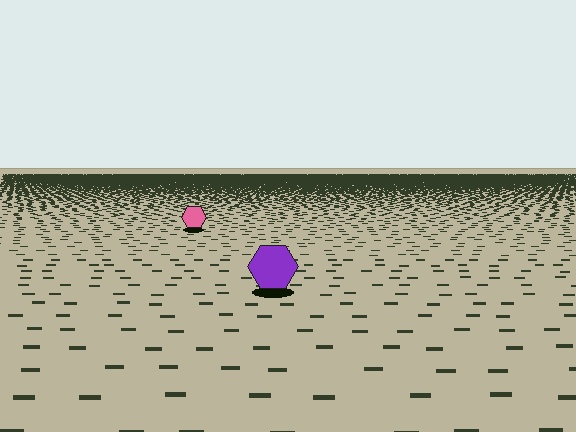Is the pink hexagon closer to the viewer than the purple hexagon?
No. The purple hexagon is closer — you can tell from the texture gradient: the ground texture is coarser near it.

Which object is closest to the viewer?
The purple hexagon is closest. The texture marks near it are larger and more spread out.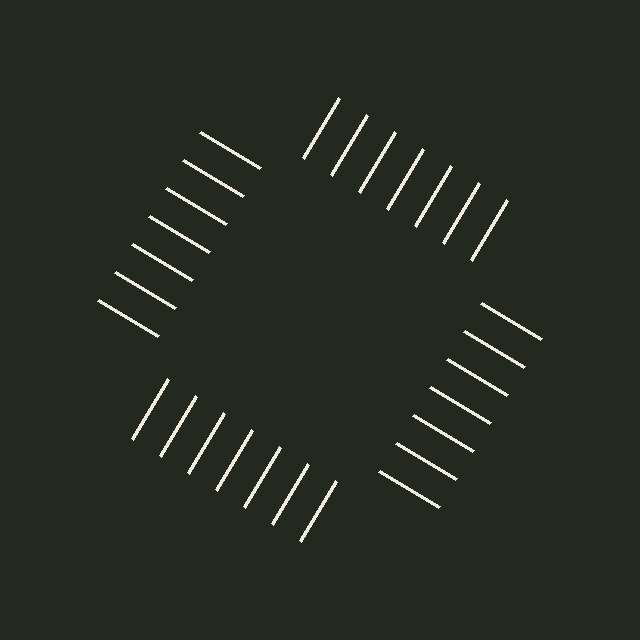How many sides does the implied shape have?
4 sides — the line-ends trace a square.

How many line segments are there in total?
28 — 7 along each of the 4 edges.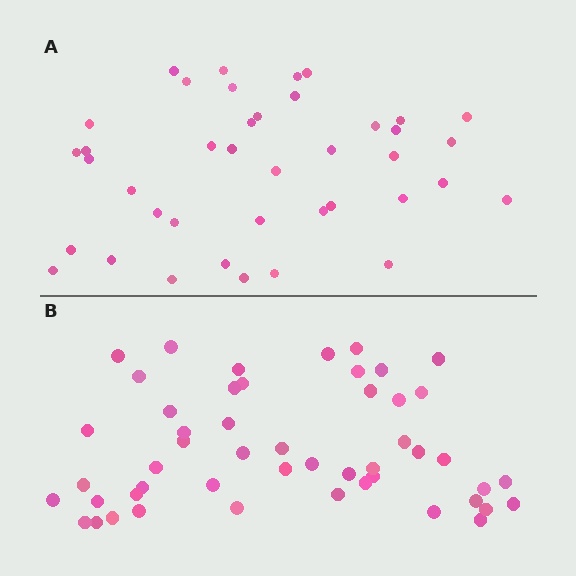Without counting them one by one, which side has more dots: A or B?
Region B (the bottom region) has more dots.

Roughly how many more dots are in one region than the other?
Region B has roughly 10 or so more dots than region A.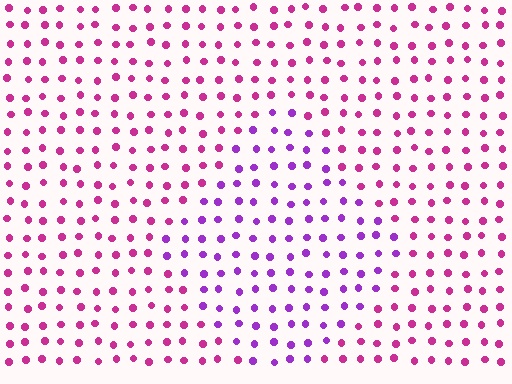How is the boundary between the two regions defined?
The boundary is defined purely by a slight shift in hue (about 38 degrees). Spacing, size, and orientation are identical on both sides.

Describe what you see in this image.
The image is filled with small magenta elements in a uniform arrangement. A diamond-shaped region is visible where the elements are tinted to a slightly different hue, forming a subtle color boundary.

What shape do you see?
I see a diamond.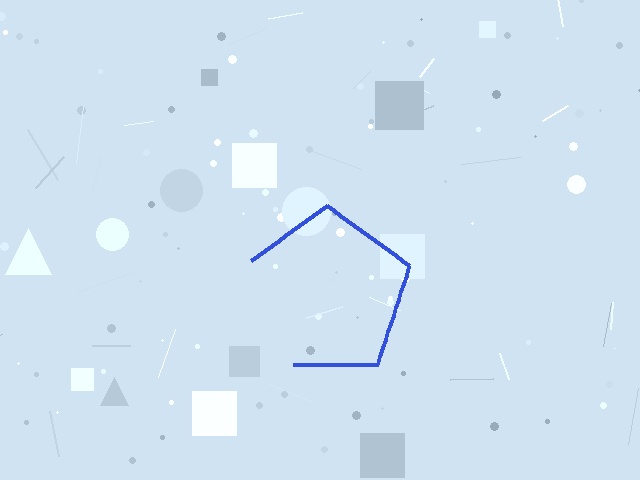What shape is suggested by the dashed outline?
The dashed outline suggests a pentagon.